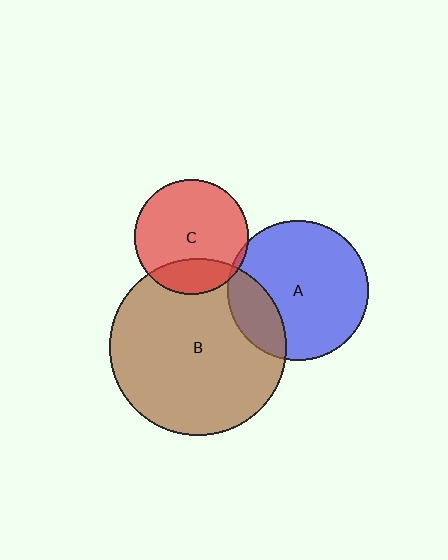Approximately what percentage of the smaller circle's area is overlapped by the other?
Approximately 5%.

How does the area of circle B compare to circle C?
Approximately 2.4 times.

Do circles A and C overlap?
Yes.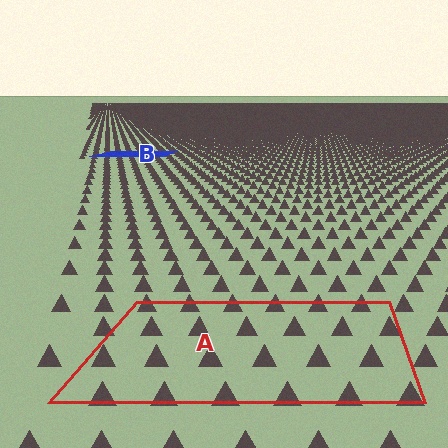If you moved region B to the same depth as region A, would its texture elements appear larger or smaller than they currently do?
They would appear larger. At a closer depth, the same texture elements are projected at a bigger on-screen size.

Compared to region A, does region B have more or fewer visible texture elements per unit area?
Region B has more texture elements per unit area — they are packed more densely because it is farther away.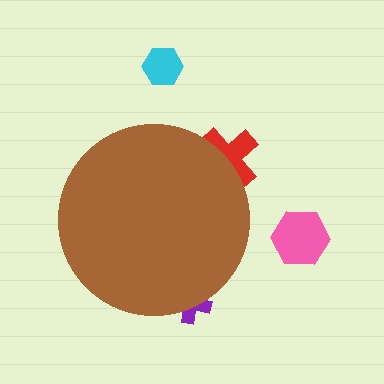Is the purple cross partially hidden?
Yes, the purple cross is partially hidden behind the brown circle.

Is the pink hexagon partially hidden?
No, the pink hexagon is fully visible.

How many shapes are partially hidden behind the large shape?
2 shapes are partially hidden.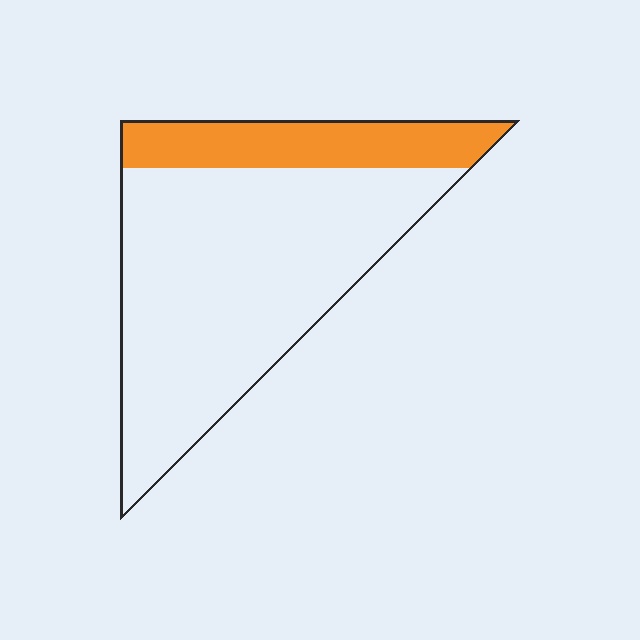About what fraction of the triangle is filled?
About one quarter (1/4).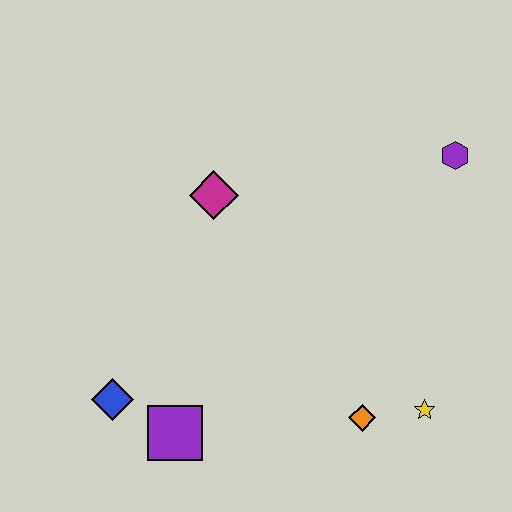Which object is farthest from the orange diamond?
The purple hexagon is farthest from the orange diamond.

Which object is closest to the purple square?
The blue diamond is closest to the purple square.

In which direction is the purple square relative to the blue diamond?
The purple square is to the right of the blue diamond.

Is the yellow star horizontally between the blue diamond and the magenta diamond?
No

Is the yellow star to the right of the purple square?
Yes